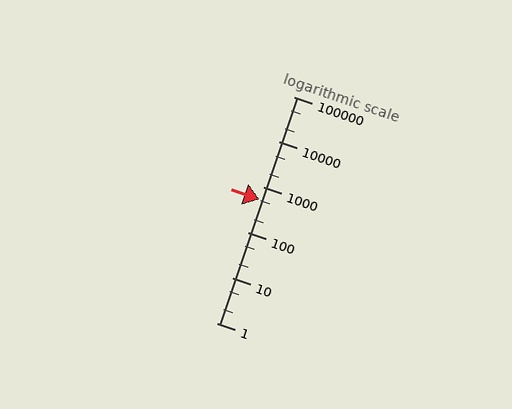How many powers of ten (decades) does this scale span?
The scale spans 5 decades, from 1 to 100000.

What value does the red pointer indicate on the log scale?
The pointer indicates approximately 530.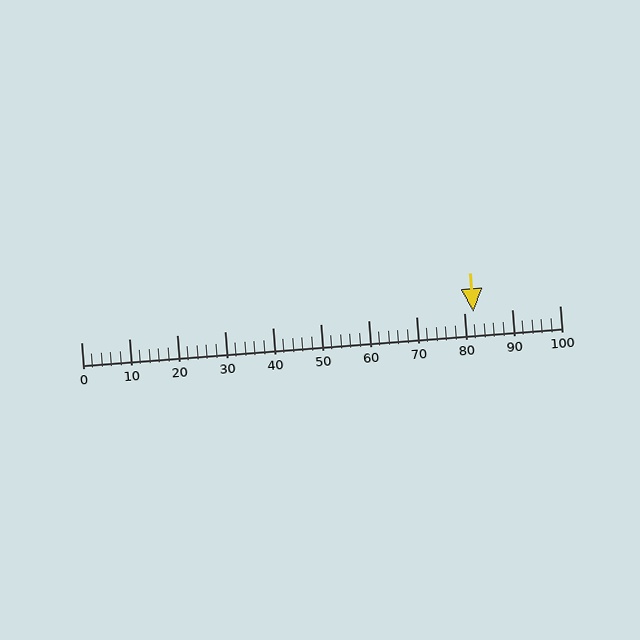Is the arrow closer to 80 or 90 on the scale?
The arrow is closer to 80.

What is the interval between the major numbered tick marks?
The major tick marks are spaced 10 units apart.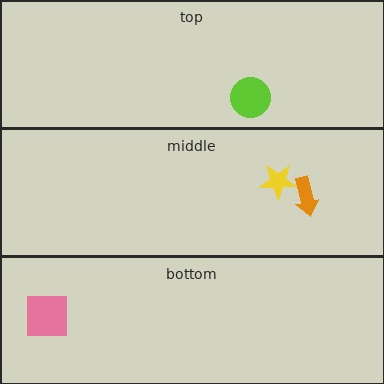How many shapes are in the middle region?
2.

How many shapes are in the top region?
1.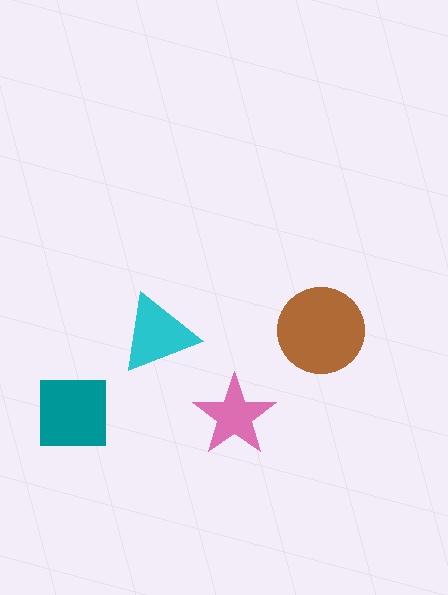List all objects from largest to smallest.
The brown circle, the teal square, the cyan triangle, the pink star.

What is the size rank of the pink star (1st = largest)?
4th.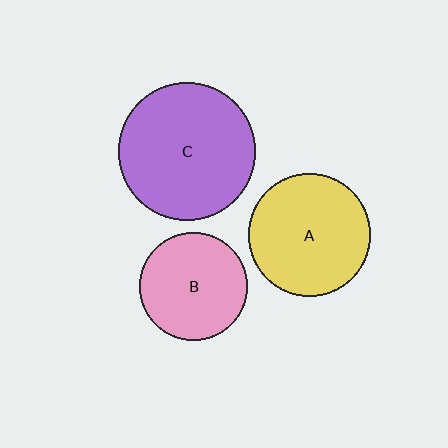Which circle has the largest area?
Circle C (purple).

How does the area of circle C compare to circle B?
Approximately 1.6 times.